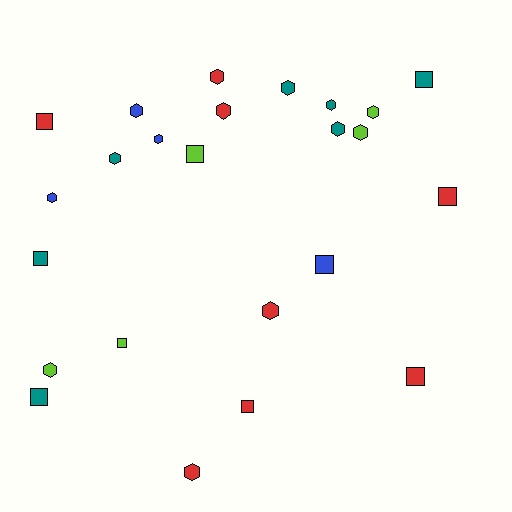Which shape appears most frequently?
Hexagon, with 14 objects.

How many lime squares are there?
There are 2 lime squares.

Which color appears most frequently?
Red, with 8 objects.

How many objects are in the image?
There are 24 objects.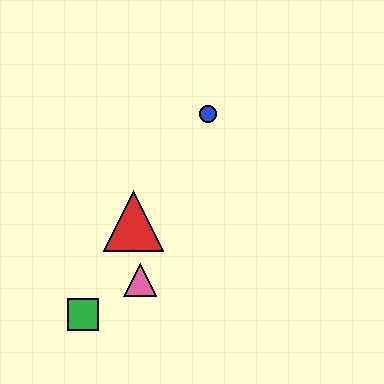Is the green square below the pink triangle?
Yes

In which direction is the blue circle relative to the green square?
The blue circle is above the green square.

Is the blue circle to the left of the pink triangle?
No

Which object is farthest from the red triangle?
The blue circle is farthest from the red triangle.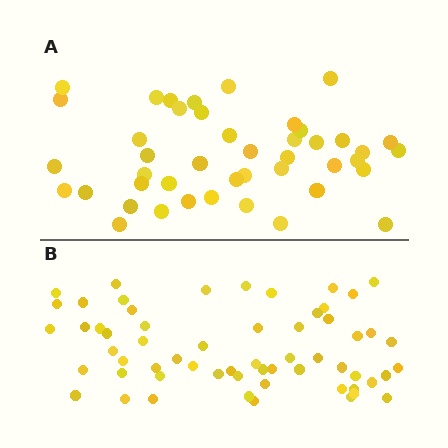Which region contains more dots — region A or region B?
Region B (the bottom region) has more dots.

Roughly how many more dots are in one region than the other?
Region B has approximately 15 more dots than region A.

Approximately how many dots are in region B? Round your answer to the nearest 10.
About 60 dots.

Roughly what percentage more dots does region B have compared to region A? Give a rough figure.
About 35% more.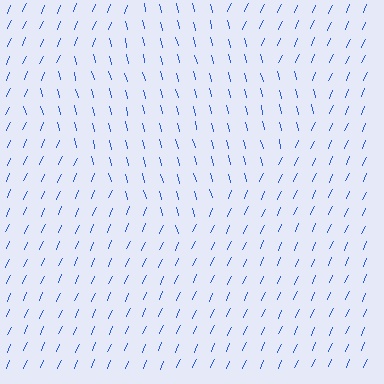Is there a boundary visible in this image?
Yes, there is a texture boundary formed by a change in line orientation.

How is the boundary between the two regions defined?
The boundary is defined purely by a change in line orientation (approximately 38 degrees difference). All lines are the same color and thickness.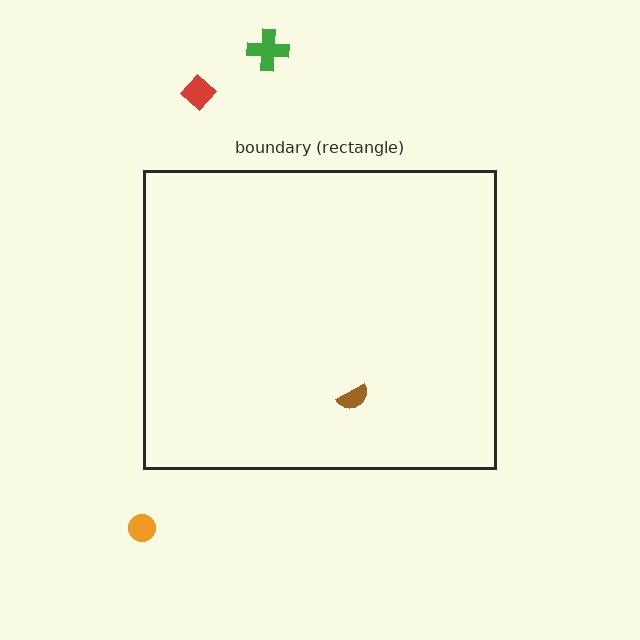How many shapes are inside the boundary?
1 inside, 3 outside.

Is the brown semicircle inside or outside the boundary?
Inside.